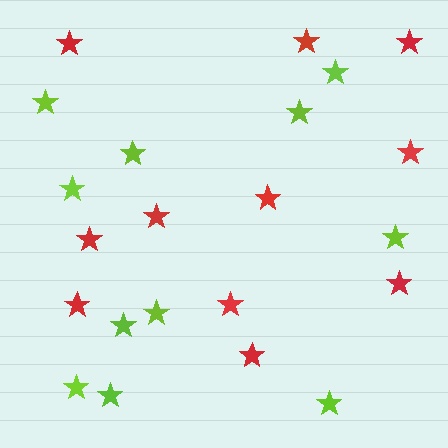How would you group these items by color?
There are 2 groups: one group of red stars (11) and one group of lime stars (11).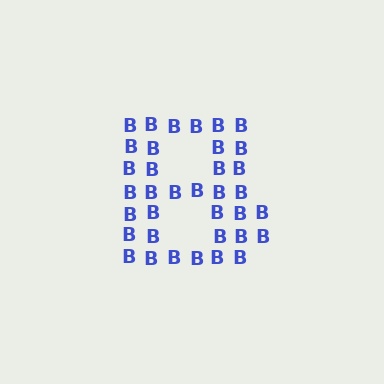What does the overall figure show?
The overall figure shows the letter B.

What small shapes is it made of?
It is made of small letter B's.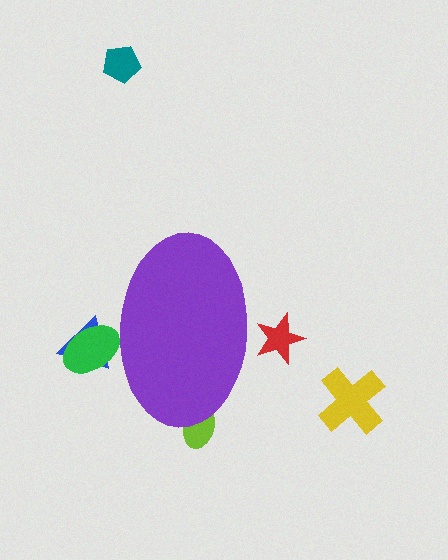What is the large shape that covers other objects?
A purple ellipse.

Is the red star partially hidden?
Yes, the red star is partially hidden behind the purple ellipse.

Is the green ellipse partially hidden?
Yes, the green ellipse is partially hidden behind the purple ellipse.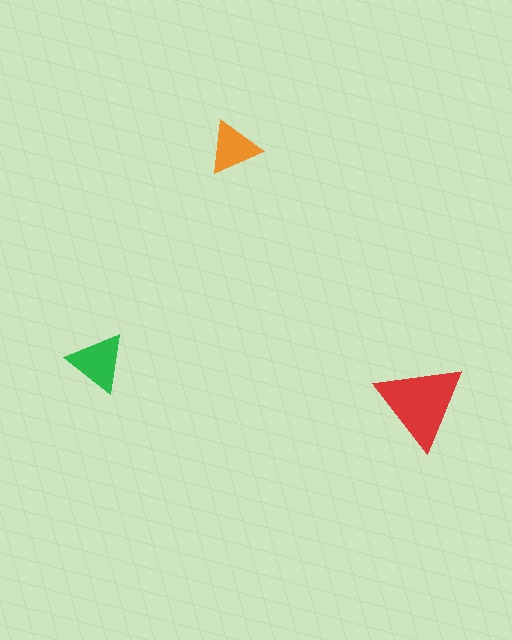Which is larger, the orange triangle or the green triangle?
The green one.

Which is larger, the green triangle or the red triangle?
The red one.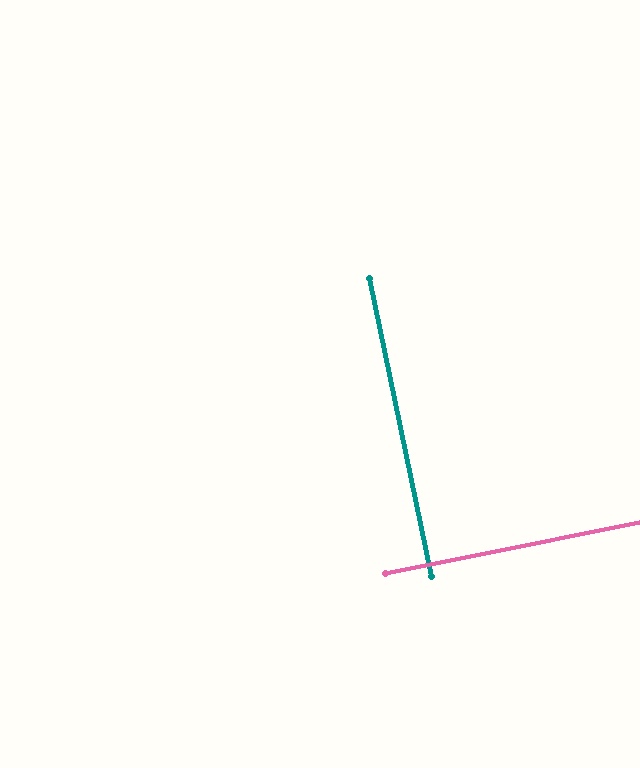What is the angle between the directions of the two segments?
Approximately 90 degrees.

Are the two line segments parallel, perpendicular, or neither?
Perpendicular — they meet at approximately 90°.